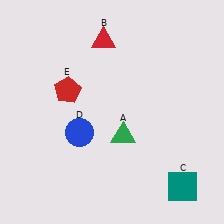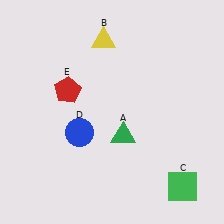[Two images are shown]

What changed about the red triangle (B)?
In Image 1, B is red. In Image 2, it changed to yellow.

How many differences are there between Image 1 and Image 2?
There are 2 differences between the two images.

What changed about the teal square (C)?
In Image 1, C is teal. In Image 2, it changed to green.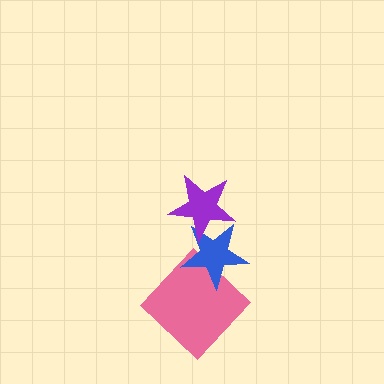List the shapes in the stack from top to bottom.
From top to bottom: the purple star, the blue star, the pink diamond.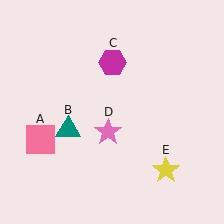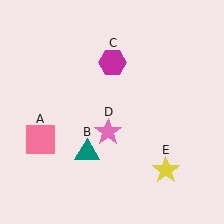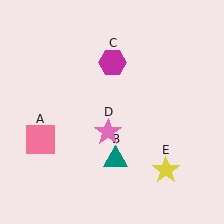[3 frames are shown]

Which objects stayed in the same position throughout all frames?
Pink square (object A) and magenta hexagon (object C) and pink star (object D) and yellow star (object E) remained stationary.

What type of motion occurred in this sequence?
The teal triangle (object B) rotated counterclockwise around the center of the scene.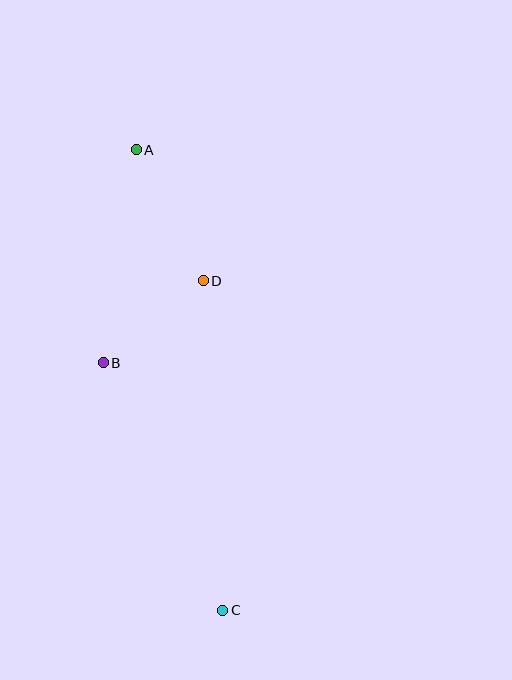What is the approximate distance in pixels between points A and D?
The distance between A and D is approximately 147 pixels.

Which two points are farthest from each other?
Points A and C are farthest from each other.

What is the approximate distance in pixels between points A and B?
The distance between A and B is approximately 216 pixels.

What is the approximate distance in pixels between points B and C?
The distance between B and C is approximately 275 pixels.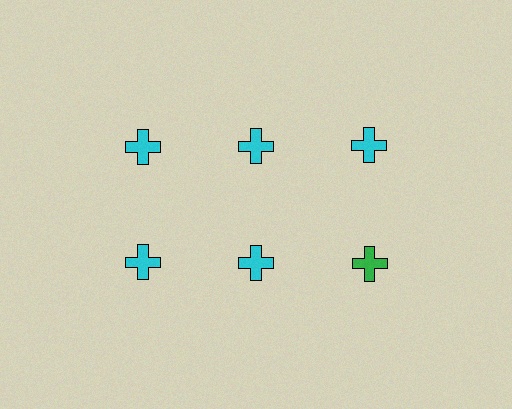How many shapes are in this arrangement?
There are 6 shapes arranged in a grid pattern.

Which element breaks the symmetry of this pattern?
The green cross in the second row, center column breaks the symmetry. All other shapes are cyan crosses.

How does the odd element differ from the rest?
It has a different color: green instead of cyan.